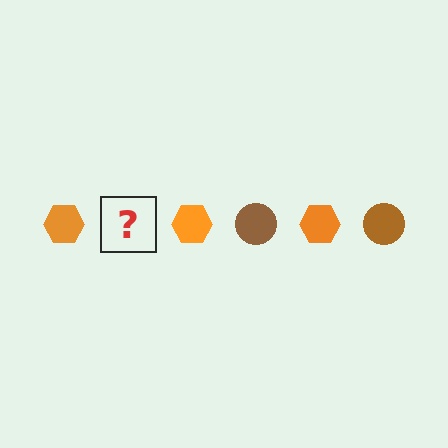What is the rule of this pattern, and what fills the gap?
The rule is that the pattern alternates between orange hexagon and brown circle. The gap should be filled with a brown circle.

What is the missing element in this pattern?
The missing element is a brown circle.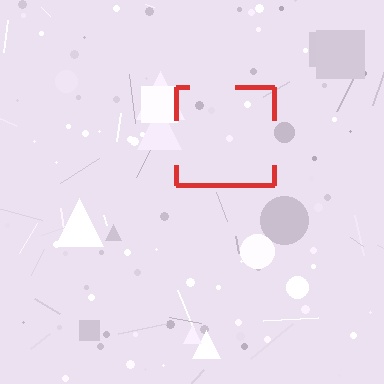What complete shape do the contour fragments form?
The contour fragments form a square.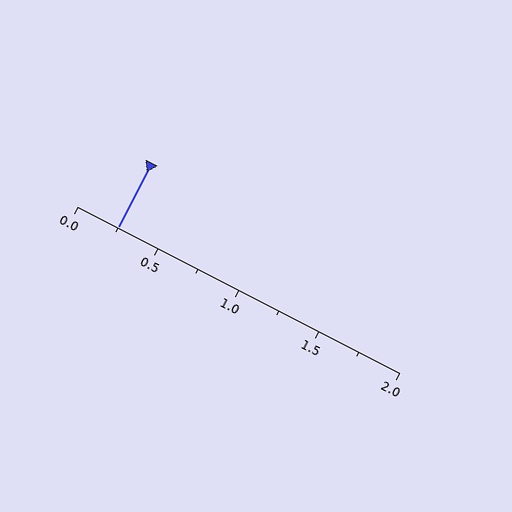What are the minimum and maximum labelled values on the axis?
The axis runs from 0.0 to 2.0.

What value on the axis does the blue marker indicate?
The marker indicates approximately 0.25.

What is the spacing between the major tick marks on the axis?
The major ticks are spaced 0.5 apart.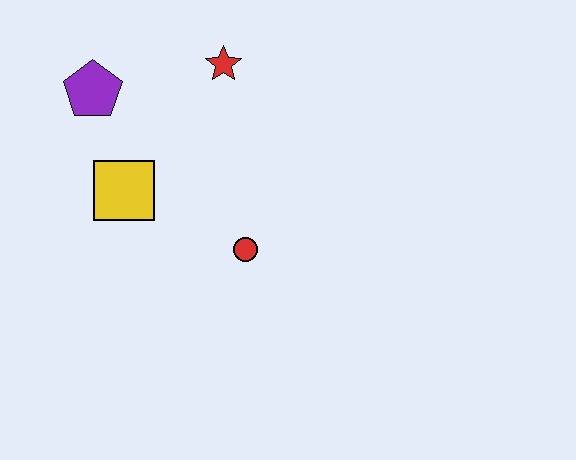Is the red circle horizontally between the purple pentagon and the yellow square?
No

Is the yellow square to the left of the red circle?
Yes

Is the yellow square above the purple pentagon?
No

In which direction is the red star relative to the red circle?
The red star is above the red circle.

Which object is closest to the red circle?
The yellow square is closest to the red circle.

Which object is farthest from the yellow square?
The red star is farthest from the yellow square.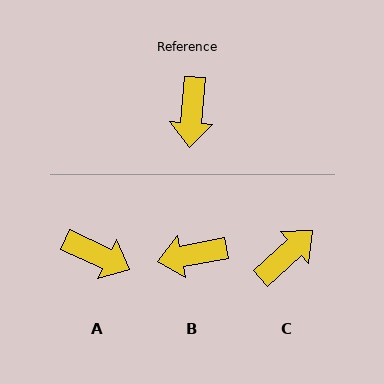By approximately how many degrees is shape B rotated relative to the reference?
Approximately 75 degrees clockwise.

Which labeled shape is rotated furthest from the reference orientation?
C, about 137 degrees away.